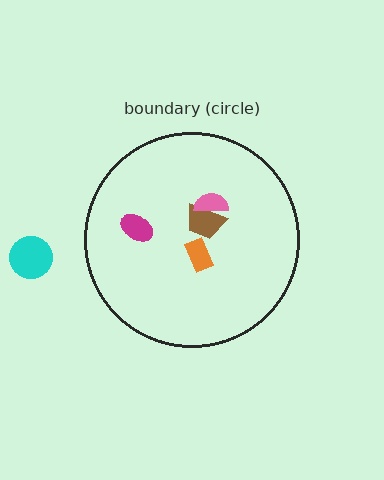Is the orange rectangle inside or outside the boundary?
Inside.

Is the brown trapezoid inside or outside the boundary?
Inside.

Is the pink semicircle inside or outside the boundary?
Inside.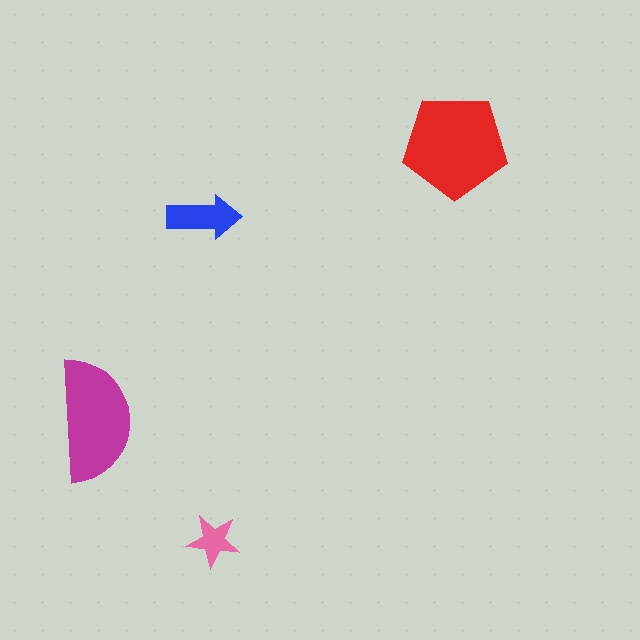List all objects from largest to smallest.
The red pentagon, the magenta semicircle, the blue arrow, the pink star.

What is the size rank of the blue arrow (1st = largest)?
3rd.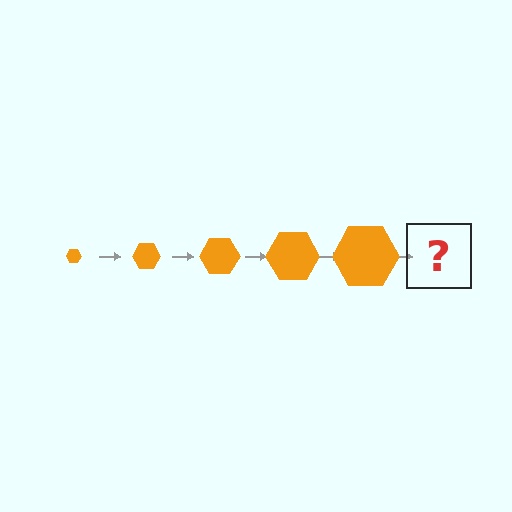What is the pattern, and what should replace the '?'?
The pattern is that the hexagon gets progressively larger each step. The '?' should be an orange hexagon, larger than the previous one.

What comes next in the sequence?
The next element should be an orange hexagon, larger than the previous one.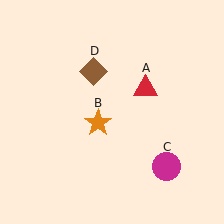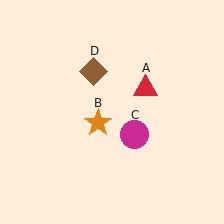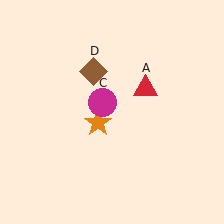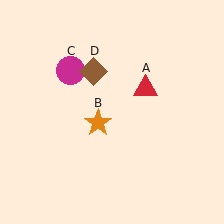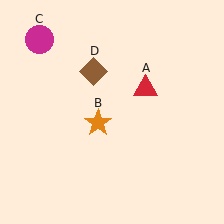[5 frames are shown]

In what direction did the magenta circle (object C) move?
The magenta circle (object C) moved up and to the left.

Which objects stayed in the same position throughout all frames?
Red triangle (object A) and orange star (object B) and brown diamond (object D) remained stationary.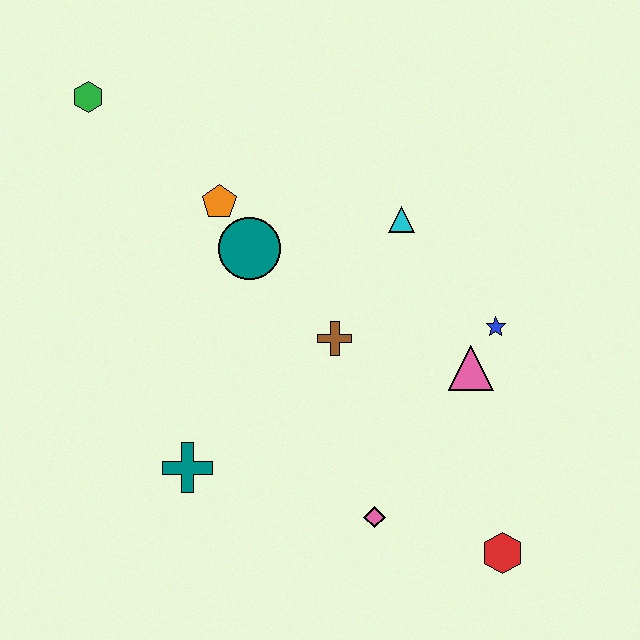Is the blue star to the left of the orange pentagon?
No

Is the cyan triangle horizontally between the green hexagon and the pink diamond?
No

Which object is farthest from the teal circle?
The red hexagon is farthest from the teal circle.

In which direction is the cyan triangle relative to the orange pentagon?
The cyan triangle is to the right of the orange pentagon.